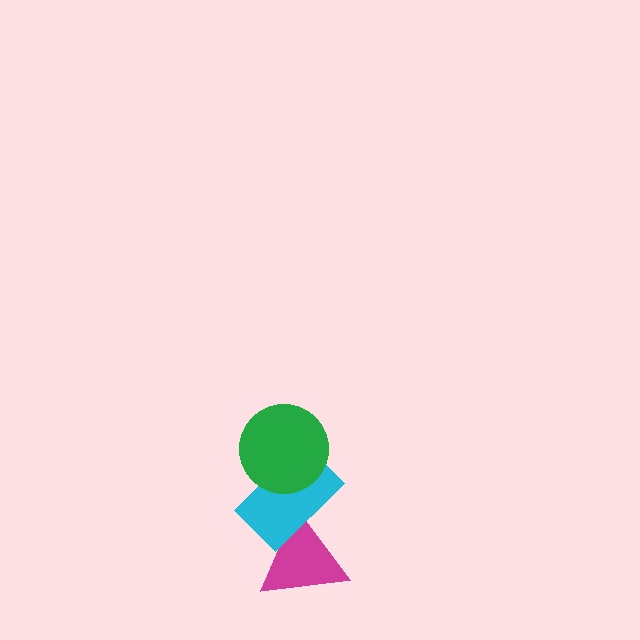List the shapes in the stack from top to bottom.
From top to bottom: the green circle, the cyan rectangle, the magenta triangle.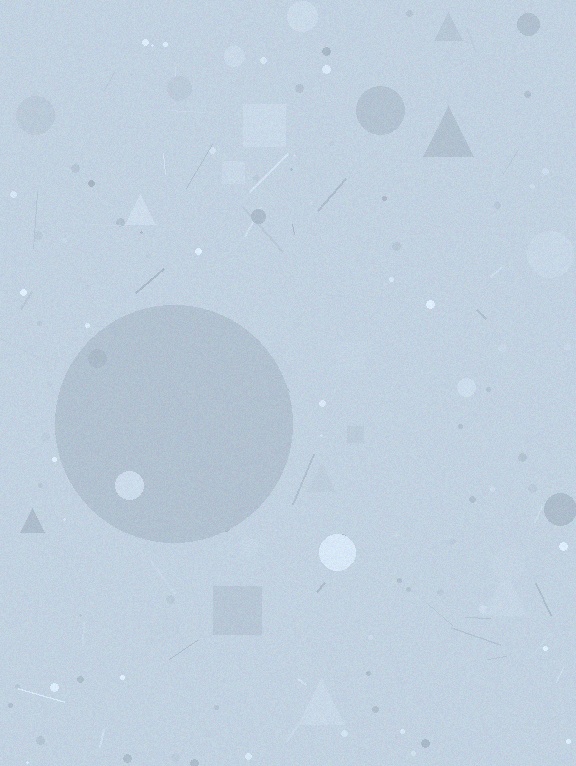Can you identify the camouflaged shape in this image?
The camouflaged shape is a circle.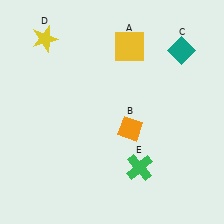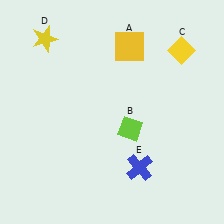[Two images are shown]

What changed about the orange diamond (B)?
In Image 1, B is orange. In Image 2, it changed to lime.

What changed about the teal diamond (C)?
In Image 1, C is teal. In Image 2, it changed to yellow.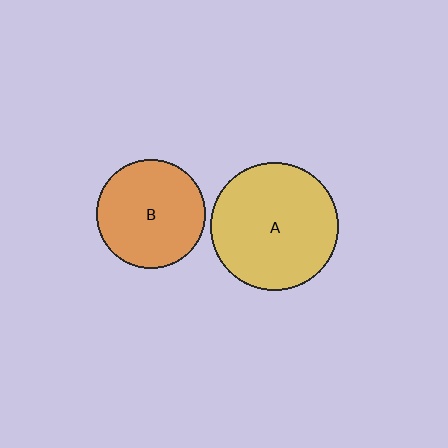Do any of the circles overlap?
No, none of the circles overlap.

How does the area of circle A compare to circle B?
Approximately 1.4 times.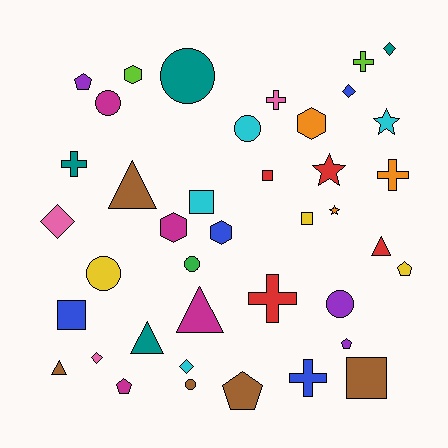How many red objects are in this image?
There are 4 red objects.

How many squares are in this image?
There are 5 squares.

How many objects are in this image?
There are 40 objects.